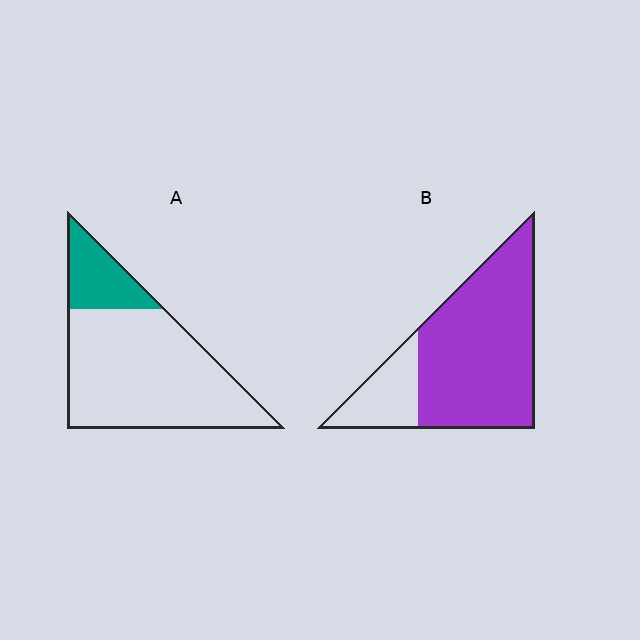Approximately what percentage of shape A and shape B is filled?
A is approximately 20% and B is approximately 80%.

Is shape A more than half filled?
No.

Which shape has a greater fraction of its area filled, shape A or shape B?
Shape B.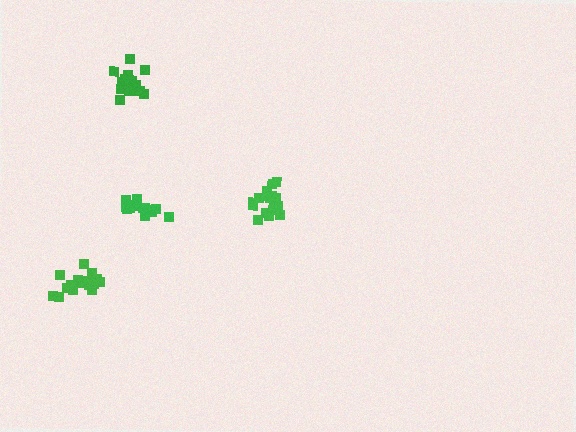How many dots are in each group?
Group 1: 18 dots, Group 2: 14 dots, Group 3: 19 dots, Group 4: 17 dots (68 total).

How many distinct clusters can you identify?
There are 4 distinct clusters.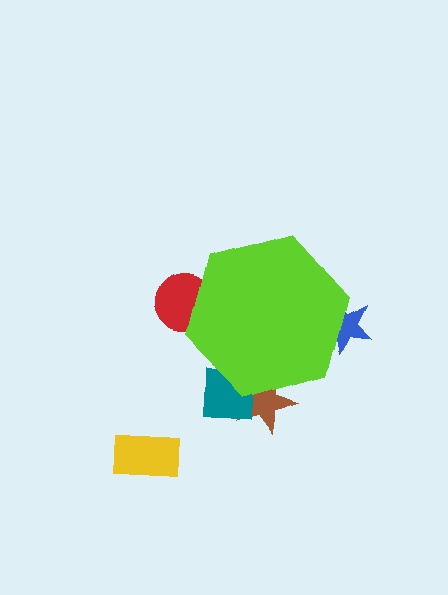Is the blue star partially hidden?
Yes, the blue star is partially hidden behind the lime hexagon.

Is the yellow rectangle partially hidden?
No, the yellow rectangle is fully visible.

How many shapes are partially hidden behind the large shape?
4 shapes are partially hidden.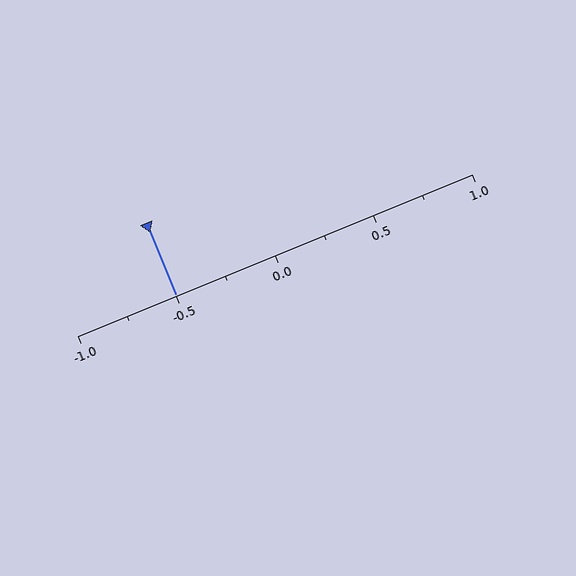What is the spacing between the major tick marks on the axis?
The major ticks are spaced 0.5 apart.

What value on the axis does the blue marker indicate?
The marker indicates approximately -0.5.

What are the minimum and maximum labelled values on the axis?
The axis runs from -1.0 to 1.0.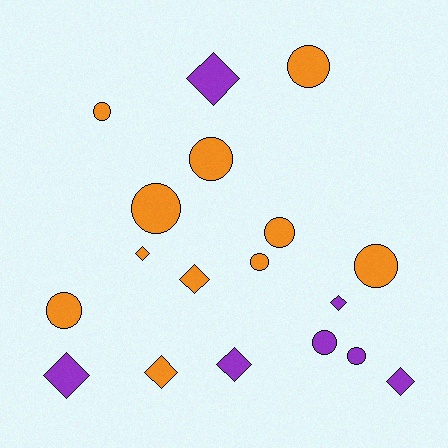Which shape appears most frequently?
Circle, with 10 objects.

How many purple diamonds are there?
There are 5 purple diamonds.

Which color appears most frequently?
Orange, with 11 objects.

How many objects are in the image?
There are 18 objects.